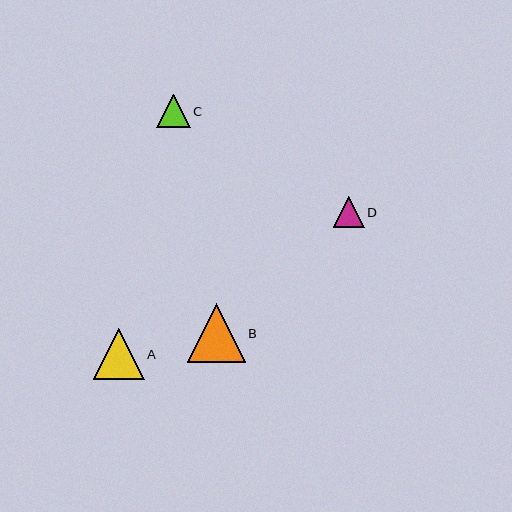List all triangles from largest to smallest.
From largest to smallest: B, A, C, D.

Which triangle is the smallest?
Triangle D is the smallest with a size of approximately 31 pixels.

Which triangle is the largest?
Triangle B is the largest with a size of approximately 58 pixels.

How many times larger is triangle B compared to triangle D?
Triangle B is approximately 1.9 times the size of triangle D.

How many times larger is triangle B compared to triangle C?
Triangle B is approximately 1.7 times the size of triangle C.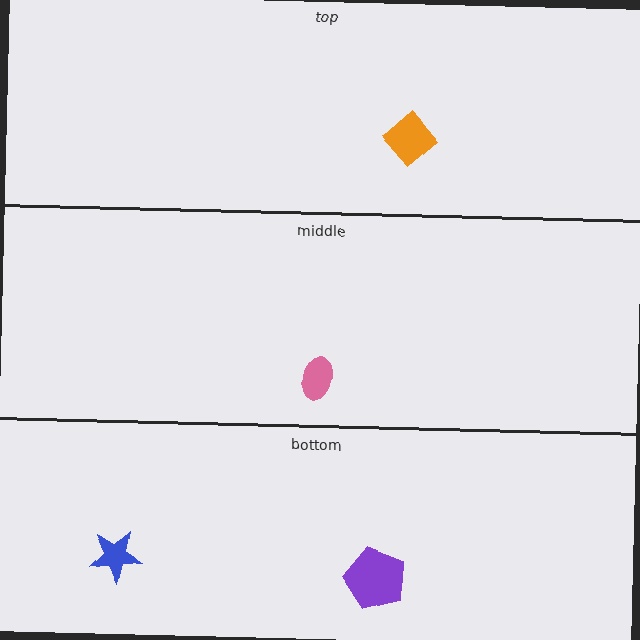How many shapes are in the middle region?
1.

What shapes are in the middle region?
The pink ellipse.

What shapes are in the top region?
The orange diamond.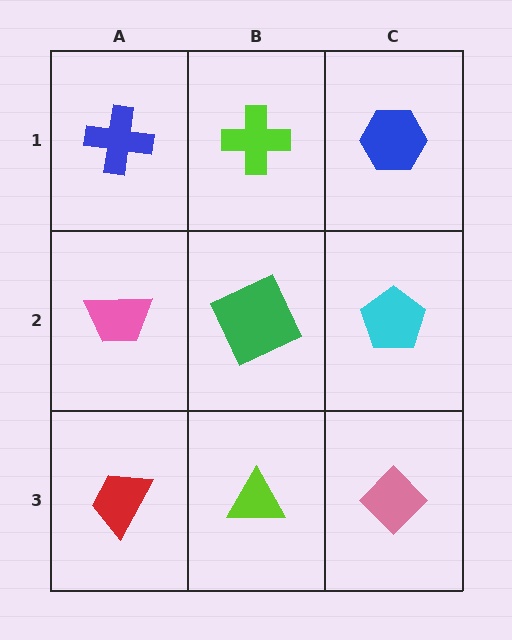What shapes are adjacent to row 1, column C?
A cyan pentagon (row 2, column C), a lime cross (row 1, column B).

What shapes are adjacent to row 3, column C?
A cyan pentagon (row 2, column C), a lime triangle (row 3, column B).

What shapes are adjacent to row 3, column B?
A green square (row 2, column B), a red trapezoid (row 3, column A), a pink diamond (row 3, column C).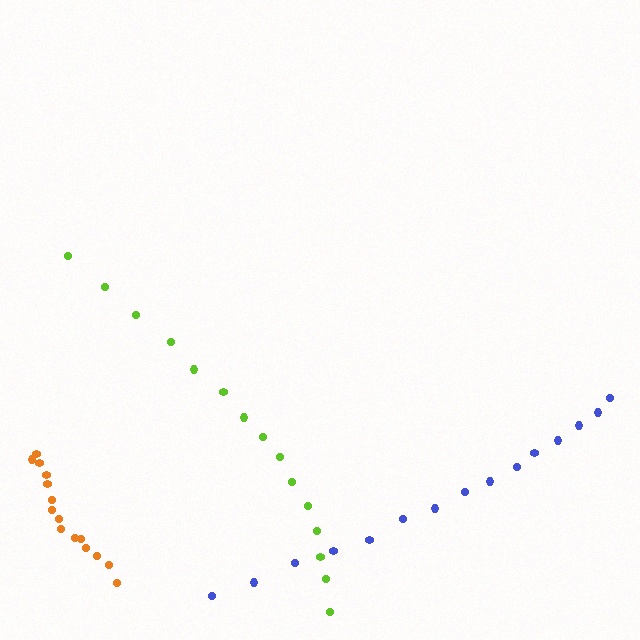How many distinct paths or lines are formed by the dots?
There are 3 distinct paths.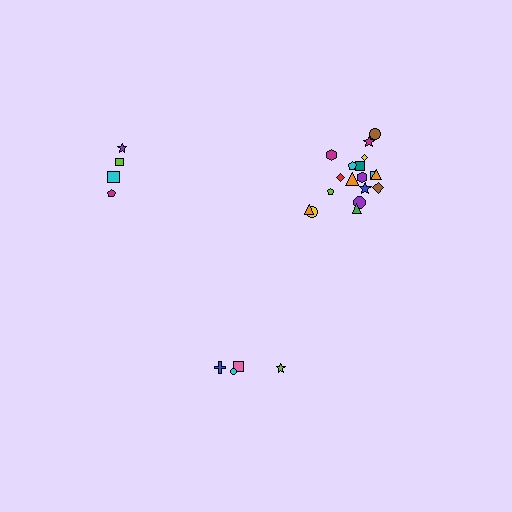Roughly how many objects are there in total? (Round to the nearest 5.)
Roughly 25 objects in total.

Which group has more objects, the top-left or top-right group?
The top-right group.